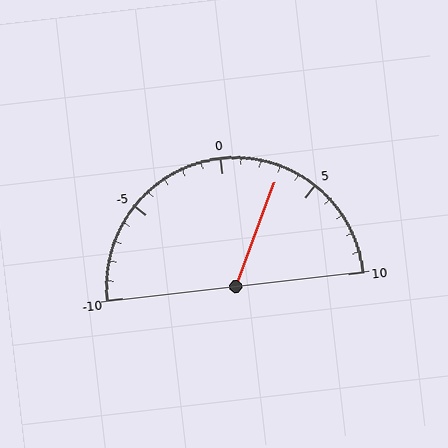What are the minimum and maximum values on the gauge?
The gauge ranges from -10 to 10.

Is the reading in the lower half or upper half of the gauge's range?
The reading is in the upper half of the range (-10 to 10).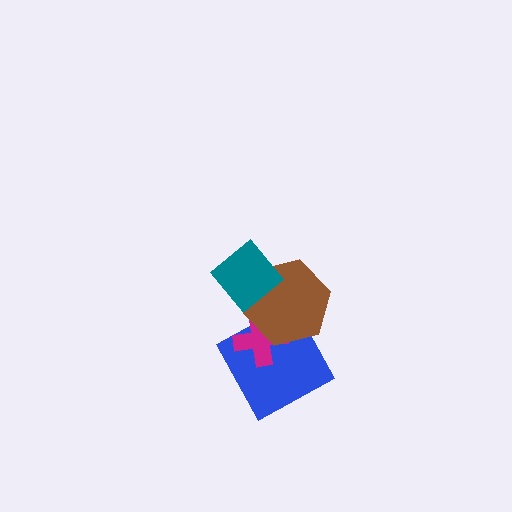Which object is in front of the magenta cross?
The brown hexagon is in front of the magenta cross.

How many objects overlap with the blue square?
2 objects overlap with the blue square.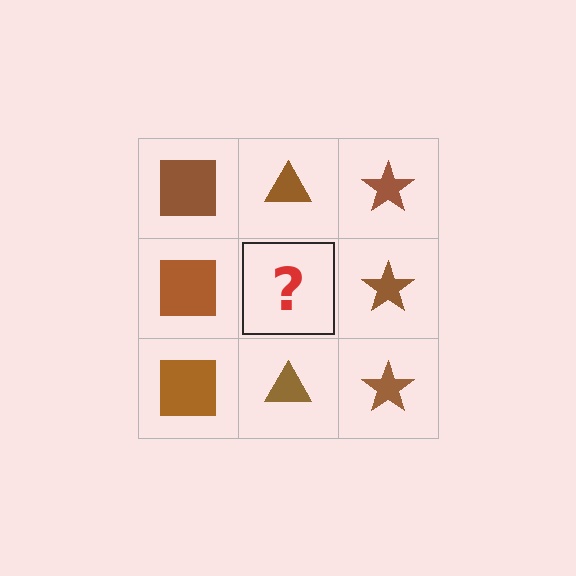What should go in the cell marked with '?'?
The missing cell should contain a brown triangle.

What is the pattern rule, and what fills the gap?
The rule is that each column has a consistent shape. The gap should be filled with a brown triangle.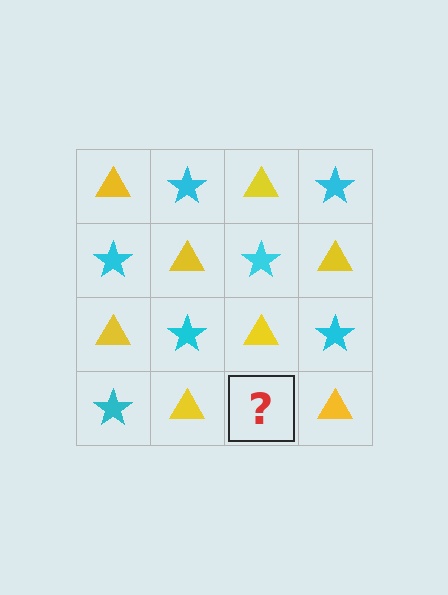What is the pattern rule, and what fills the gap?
The rule is that it alternates yellow triangle and cyan star in a checkerboard pattern. The gap should be filled with a cyan star.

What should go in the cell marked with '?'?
The missing cell should contain a cyan star.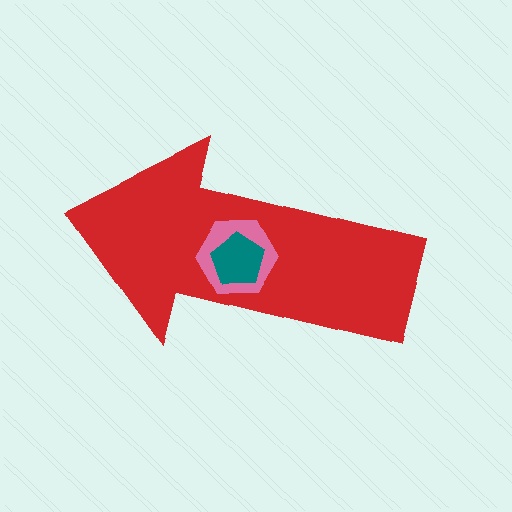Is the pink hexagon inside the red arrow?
Yes.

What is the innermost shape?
The teal pentagon.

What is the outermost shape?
The red arrow.